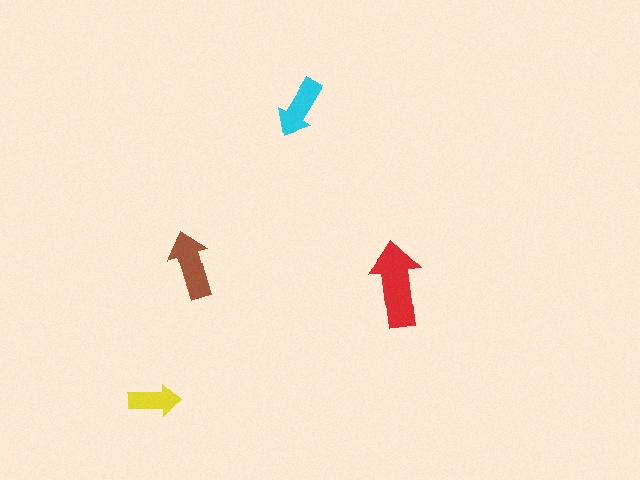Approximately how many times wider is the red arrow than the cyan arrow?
About 1.5 times wider.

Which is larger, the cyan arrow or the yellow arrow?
The cyan one.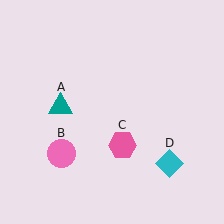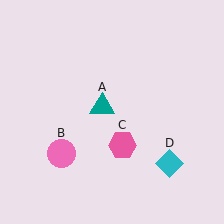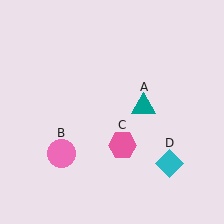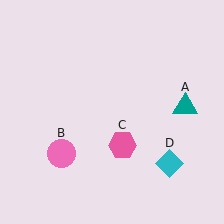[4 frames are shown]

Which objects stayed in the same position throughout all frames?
Pink circle (object B) and pink hexagon (object C) and cyan diamond (object D) remained stationary.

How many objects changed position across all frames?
1 object changed position: teal triangle (object A).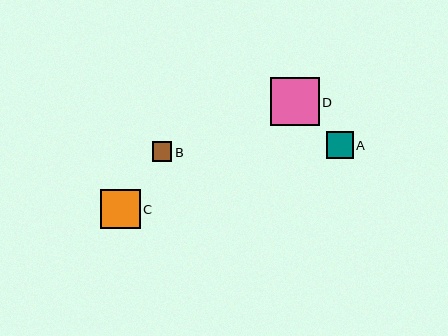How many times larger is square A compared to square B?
Square A is approximately 1.4 times the size of square B.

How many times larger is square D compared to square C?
Square D is approximately 1.2 times the size of square C.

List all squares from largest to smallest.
From largest to smallest: D, C, A, B.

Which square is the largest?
Square D is the largest with a size of approximately 48 pixels.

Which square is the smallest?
Square B is the smallest with a size of approximately 19 pixels.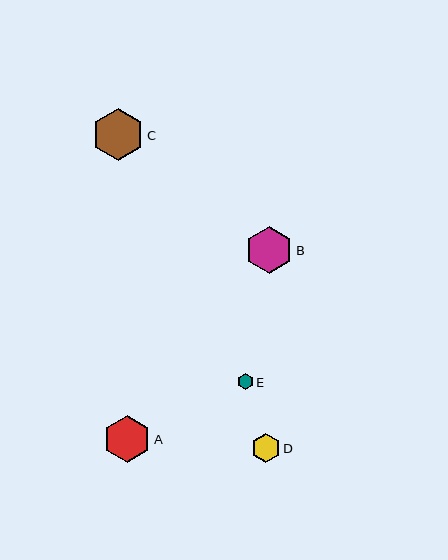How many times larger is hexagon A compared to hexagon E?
Hexagon A is approximately 2.9 times the size of hexagon E.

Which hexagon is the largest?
Hexagon C is the largest with a size of approximately 52 pixels.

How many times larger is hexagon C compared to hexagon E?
Hexagon C is approximately 3.2 times the size of hexagon E.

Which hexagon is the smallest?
Hexagon E is the smallest with a size of approximately 16 pixels.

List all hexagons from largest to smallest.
From largest to smallest: C, A, B, D, E.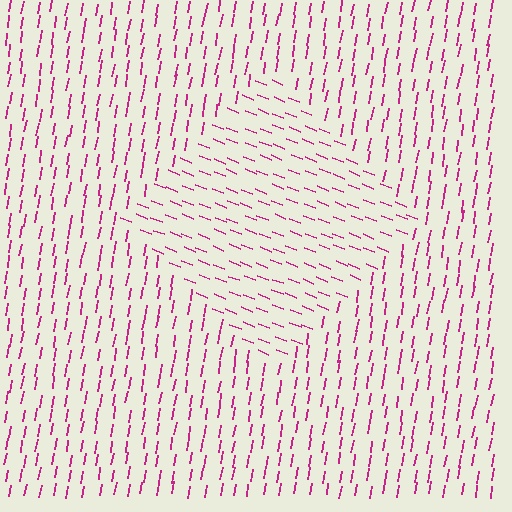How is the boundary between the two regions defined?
The boundary is defined purely by a change in line orientation (approximately 78 degrees difference). All lines are the same color and thickness.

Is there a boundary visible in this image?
Yes, there is a texture boundary formed by a change in line orientation.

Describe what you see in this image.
The image is filled with small magenta line segments. A diamond region in the image has lines oriented differently from the surrounding lines, creating a visible texture boundary.